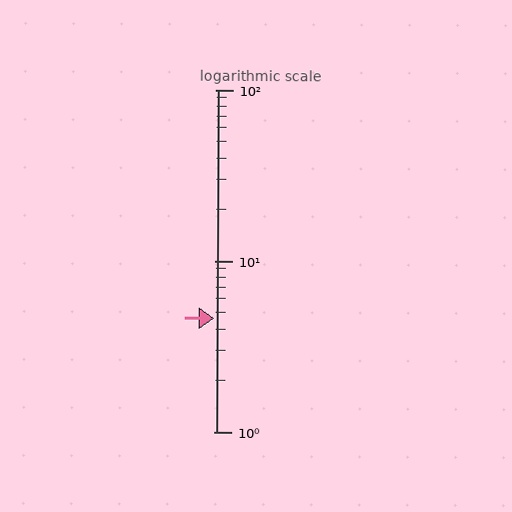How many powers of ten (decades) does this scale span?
The scale spans 2 decades, from 1 to 100.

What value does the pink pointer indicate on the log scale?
The pointer indicates approximately 4.6.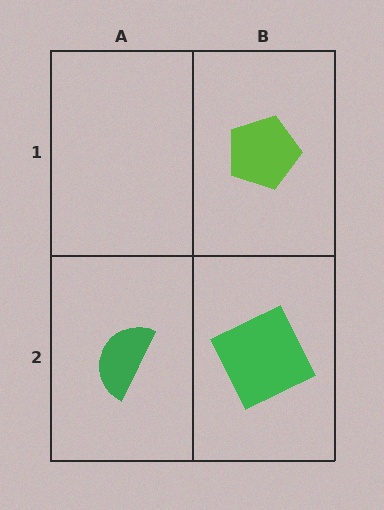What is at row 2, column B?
A green square.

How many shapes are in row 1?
1 shape.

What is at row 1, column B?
A lime pentagon.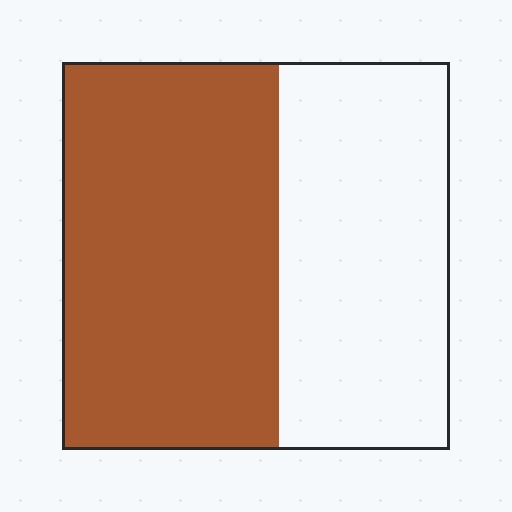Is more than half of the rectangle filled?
Yes.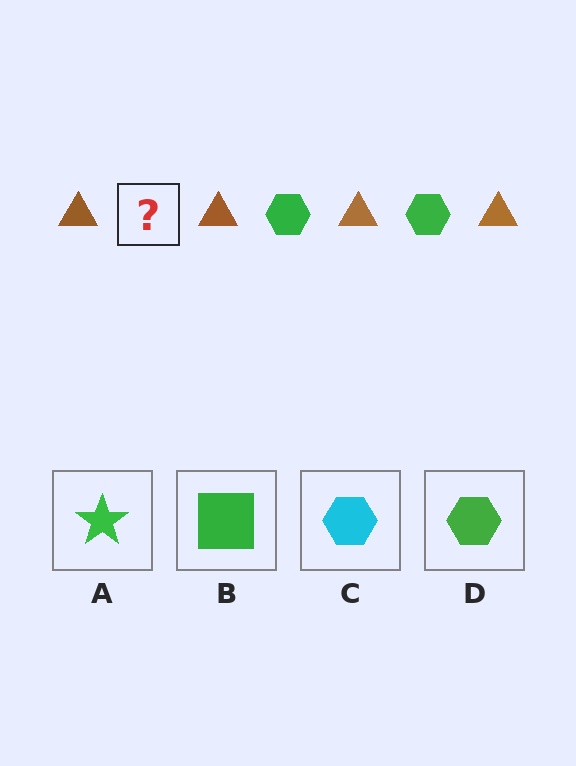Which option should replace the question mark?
Option D.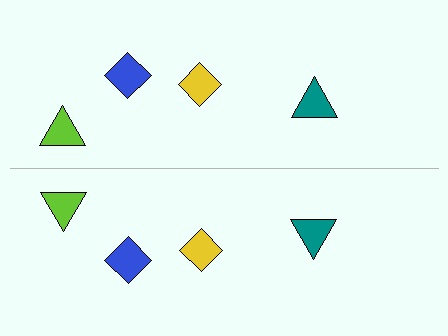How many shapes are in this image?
There are 8 shapes in this image.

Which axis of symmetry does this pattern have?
The pattern has a horizontal axis of symmetry running through the center of the image.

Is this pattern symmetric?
Yes, this pattern has bilateral (reflection) symmetry.